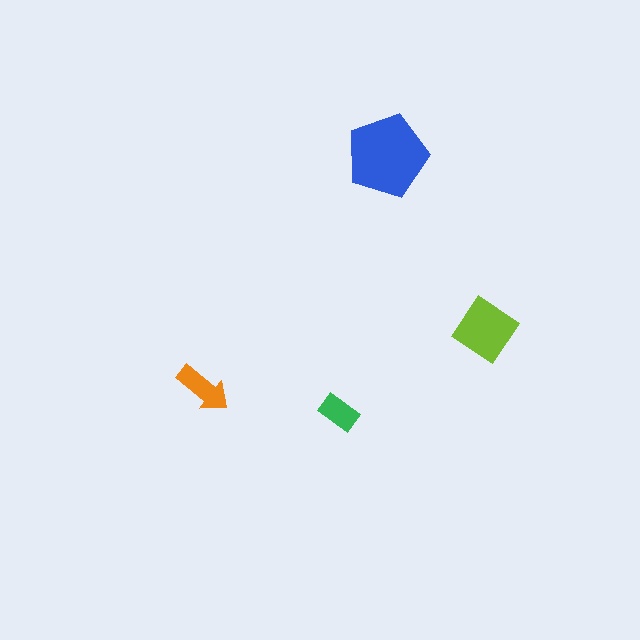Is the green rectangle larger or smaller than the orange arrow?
Smaller.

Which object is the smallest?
The green rectangle.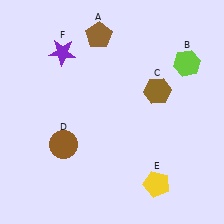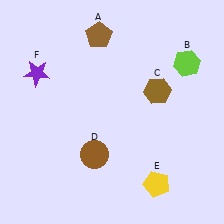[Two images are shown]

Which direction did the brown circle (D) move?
The brown circle (D) moved right.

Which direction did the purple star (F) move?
The purple star (F) moved left.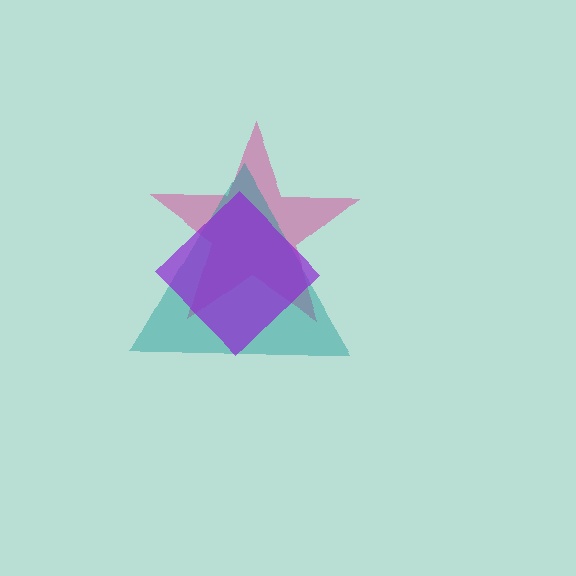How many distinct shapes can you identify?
There are 3 distinct shapes: a magenta star, a teal triangle, a purple diamond.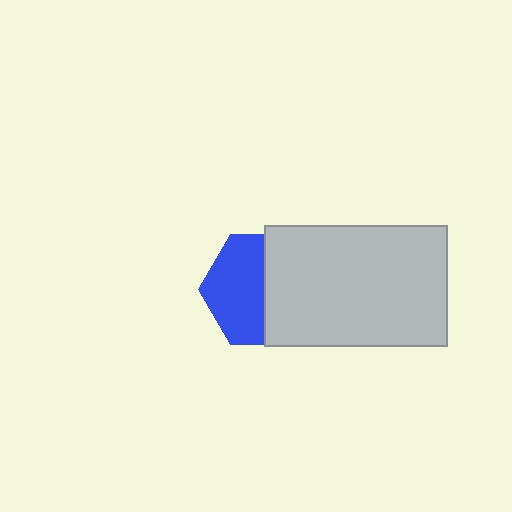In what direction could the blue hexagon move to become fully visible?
The blue hexagon could move left. That would shift it out from behind the light gray rectangle entirely.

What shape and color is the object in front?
The object in front is a light gray rectangle.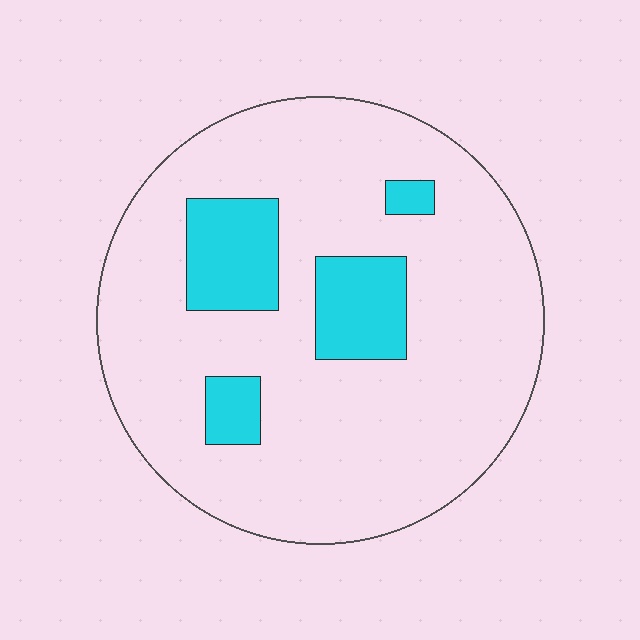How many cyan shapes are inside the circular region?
4.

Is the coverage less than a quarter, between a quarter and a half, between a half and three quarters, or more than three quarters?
Less than a quarter.